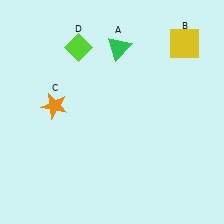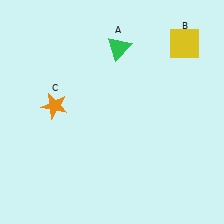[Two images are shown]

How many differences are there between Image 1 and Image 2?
There is 1 difference between the two images.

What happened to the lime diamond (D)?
The lime diamond (D) was removed in Image 2. It was in the top-left area of Image 1.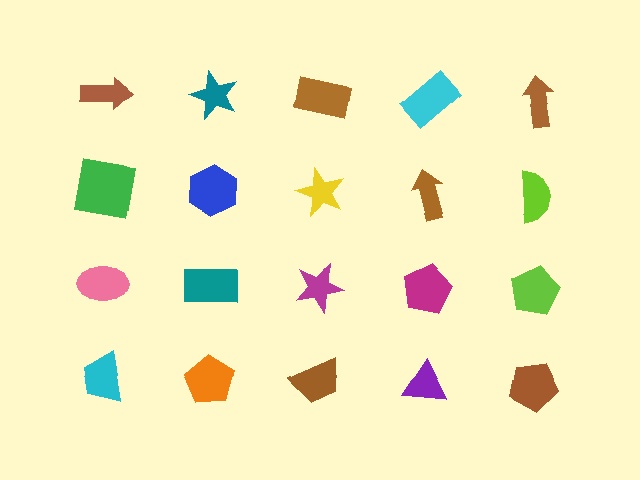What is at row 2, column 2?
A blue hexagon.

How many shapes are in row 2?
5 shapes.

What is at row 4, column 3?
A brown trapezoid.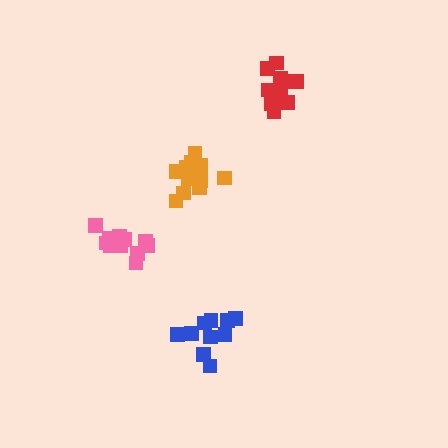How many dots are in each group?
Group 1: 14 dots, Group 2: 12 dots, Group 3: 12 dots, Group 4: 10 dots (48 total).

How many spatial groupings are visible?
There are 4 spatial groupings.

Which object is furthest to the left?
The pink cluster is leftmost.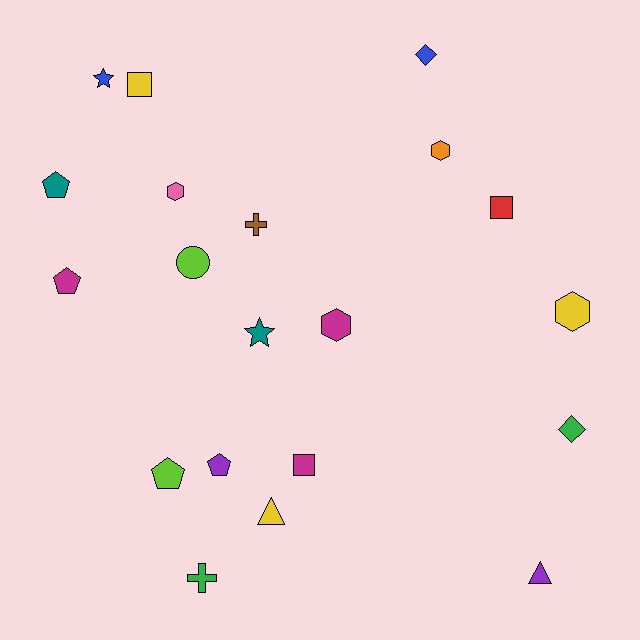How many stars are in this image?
There are 2 stars.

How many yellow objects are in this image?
There are 3 yellow objects.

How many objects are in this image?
There are 20 objects.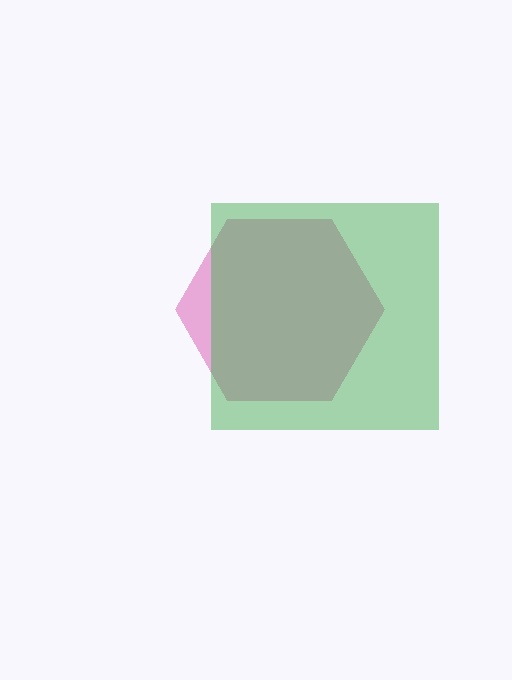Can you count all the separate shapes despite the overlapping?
Yes, there are 2 separate shapes.